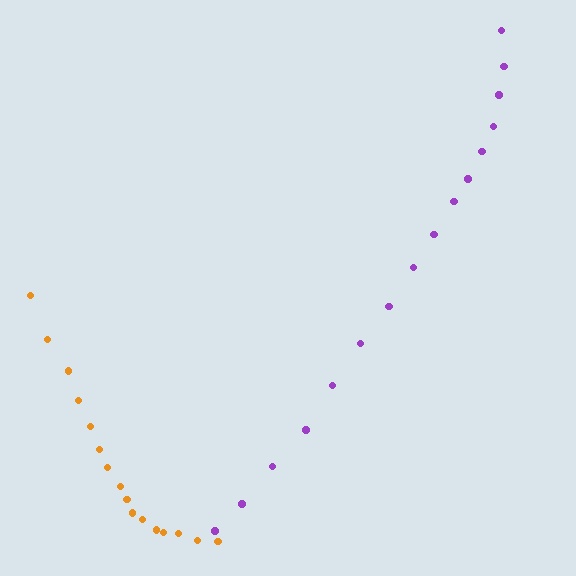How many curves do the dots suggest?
There are 2 distinct paths.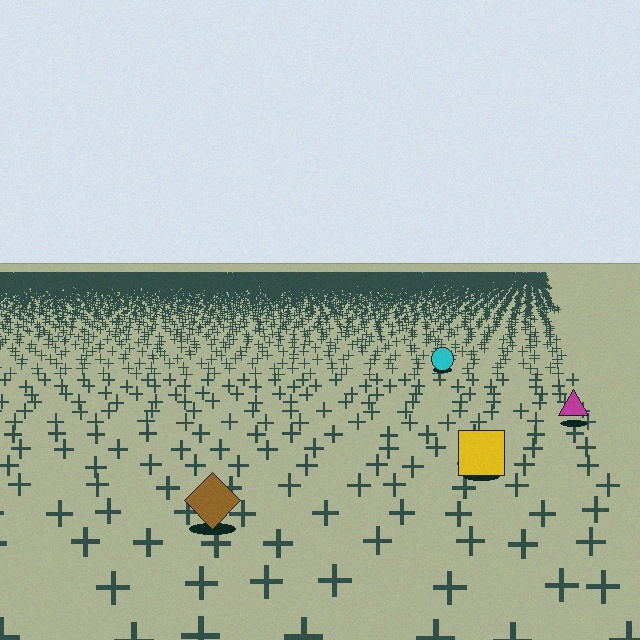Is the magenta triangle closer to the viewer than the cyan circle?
Yes. The magenta triangle is closer — you can tell from the texture gradient: the ground texture is coarser near it.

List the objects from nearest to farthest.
From nearest to farthest: the brown diamond, the yellow square, the magenta triangle, the cyan circle.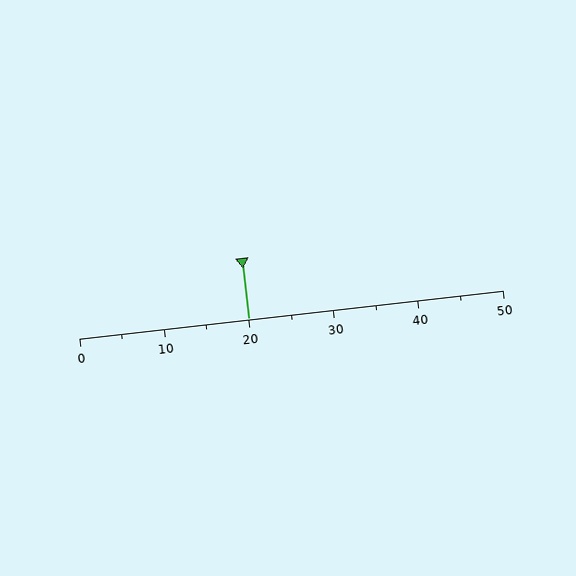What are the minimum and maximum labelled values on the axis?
The axis runs from 0 to 50.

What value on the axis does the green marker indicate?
The marker indicates approximately 20.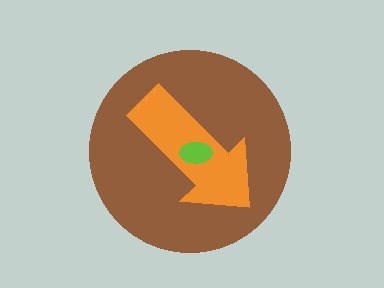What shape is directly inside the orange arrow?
The lime ellipse.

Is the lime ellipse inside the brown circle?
Yes.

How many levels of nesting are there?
3.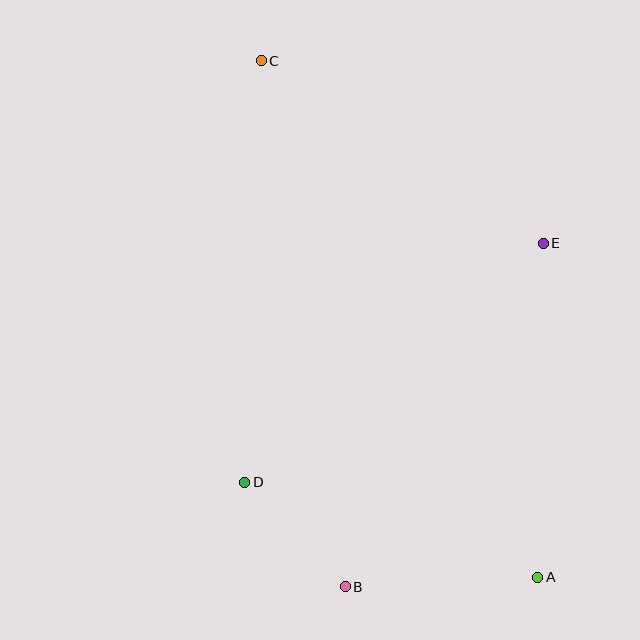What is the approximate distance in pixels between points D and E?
The distance between D and E is approximately 382 pixels.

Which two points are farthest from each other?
Points A and C are farthest from each other.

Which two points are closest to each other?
Points B and D are closest to each other.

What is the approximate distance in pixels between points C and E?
The distance between C and E is approximately 336 pixels.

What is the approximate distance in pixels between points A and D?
The distance between A and D is approximately 308 pixels.